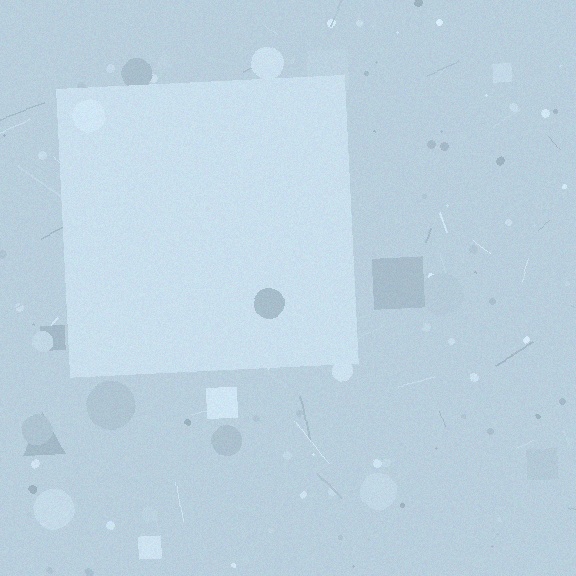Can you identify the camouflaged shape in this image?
The camouflaged shape is a square.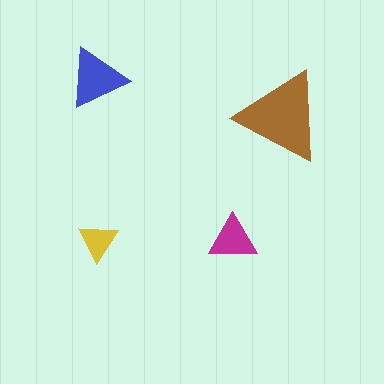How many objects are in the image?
There are 4 objects in the image.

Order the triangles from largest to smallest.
the brown one, the blue one, the magenta one, the yellow one.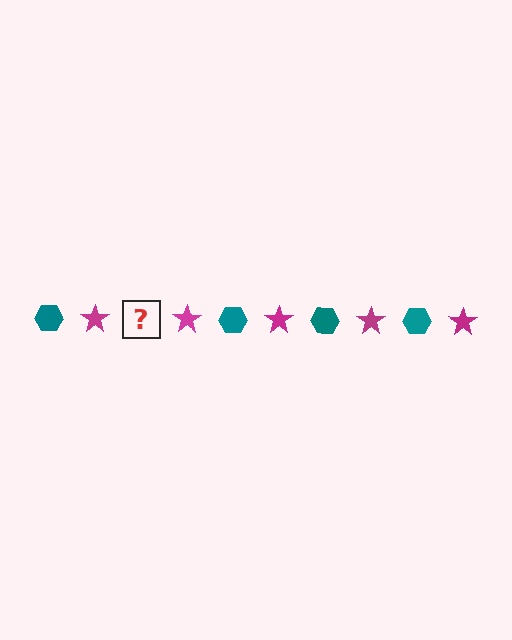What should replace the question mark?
The question mark should be replaced with a teal hexagon.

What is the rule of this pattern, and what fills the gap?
The rule is that the pattern alternates between teal hexagon and magenta star. The gap should be filled with a teal hexagon.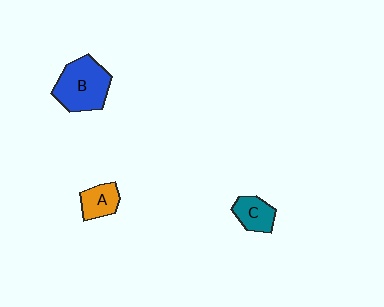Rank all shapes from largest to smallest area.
From largest to smallest: B (blue), C (teal), A (orange).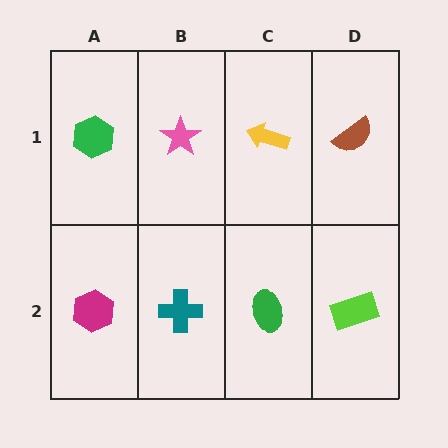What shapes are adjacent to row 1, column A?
A magenta hexagon (row 2, column A), a pink star (row 1, column B).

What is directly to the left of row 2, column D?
A green ellipse.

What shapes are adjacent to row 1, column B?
A teal cross (row 2, column B), a green hexagon (row 1, column A), a yellow arrow (row 1, column C).